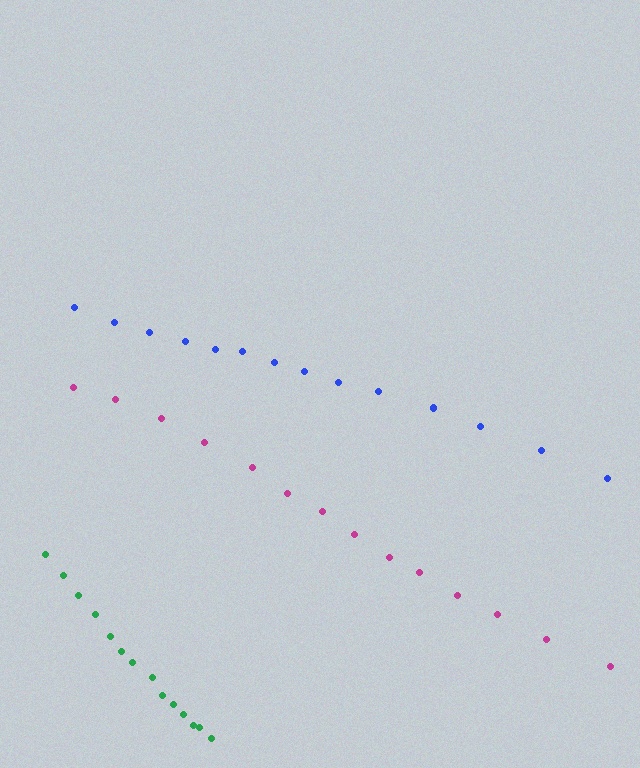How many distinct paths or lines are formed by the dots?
There are 3 distinct paths.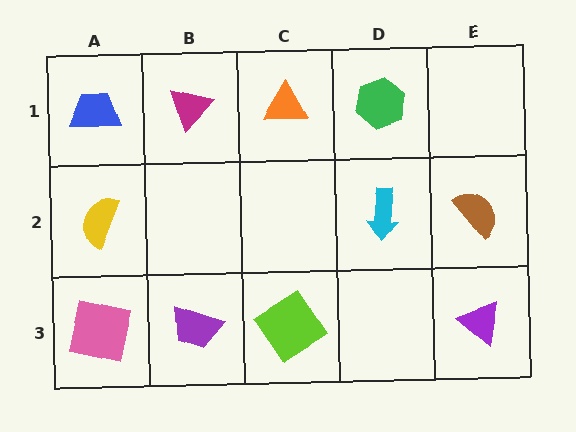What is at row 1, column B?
A magenta triangle.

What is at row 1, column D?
A green hexagon.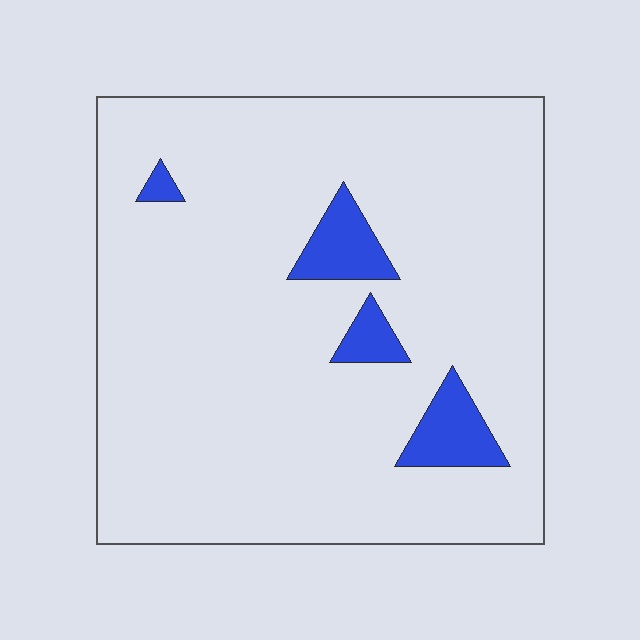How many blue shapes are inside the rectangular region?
4.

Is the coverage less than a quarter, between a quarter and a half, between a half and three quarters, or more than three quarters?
Less than a quarter.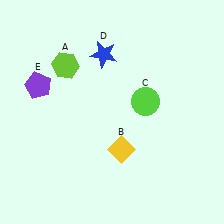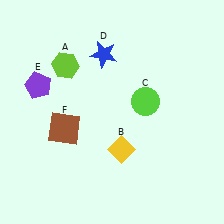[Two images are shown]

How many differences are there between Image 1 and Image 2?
There is 1 difference between the two images.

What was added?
A brown square (F) was added in Image 2.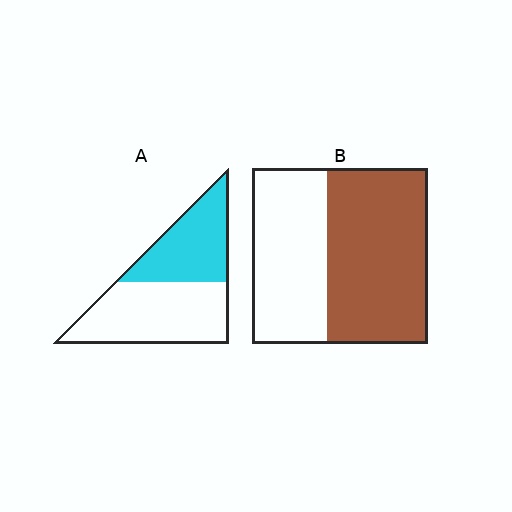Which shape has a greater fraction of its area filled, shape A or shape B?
Shape B.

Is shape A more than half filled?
No.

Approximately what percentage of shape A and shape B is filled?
A is approximately 40% and B is approximately 55%.